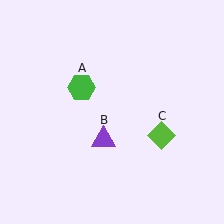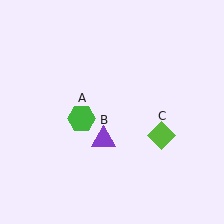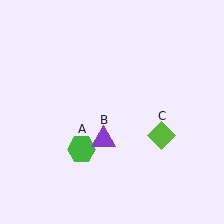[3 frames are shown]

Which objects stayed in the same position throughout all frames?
Purple triangle (object B) and lime diamond (object C) remained stationary.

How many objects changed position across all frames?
1 object changed position: green hexagon (object A).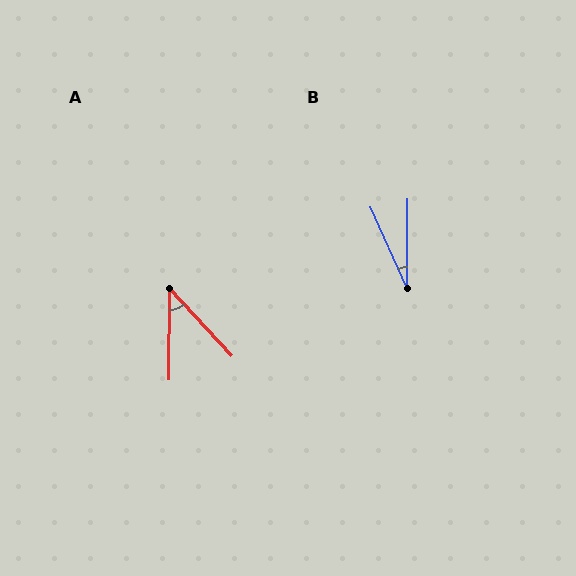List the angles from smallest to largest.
B (24°), A (43°).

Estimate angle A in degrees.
Approximately 43 degrees.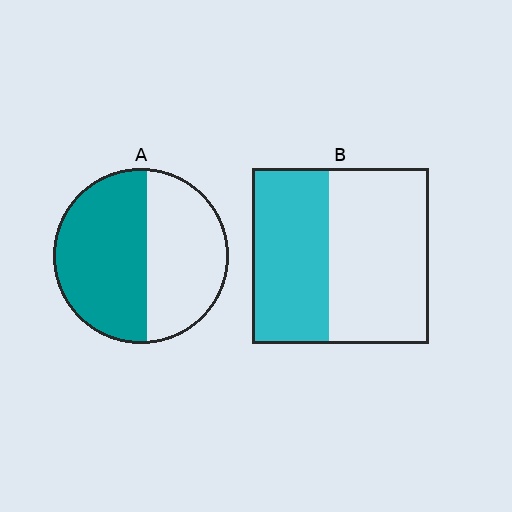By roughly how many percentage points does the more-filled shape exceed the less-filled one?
By roughly 10 percentage points (A over B).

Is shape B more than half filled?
No.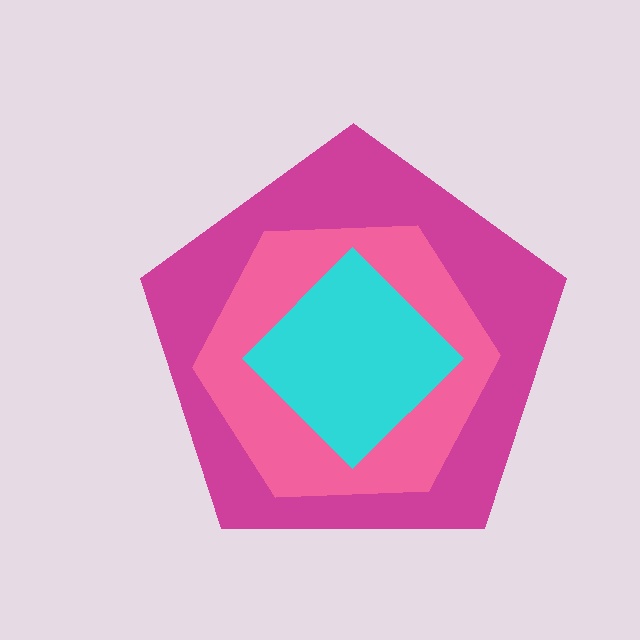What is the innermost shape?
The cyan diamond.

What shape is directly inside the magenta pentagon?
The pink hexagon.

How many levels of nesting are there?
3.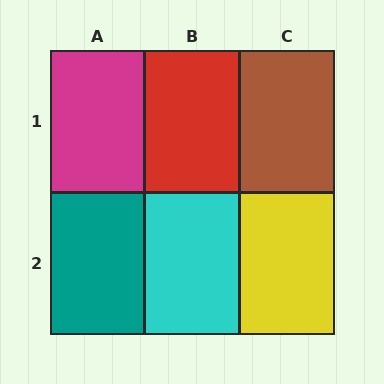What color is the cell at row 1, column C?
Brown.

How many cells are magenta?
1 cell is magenta.